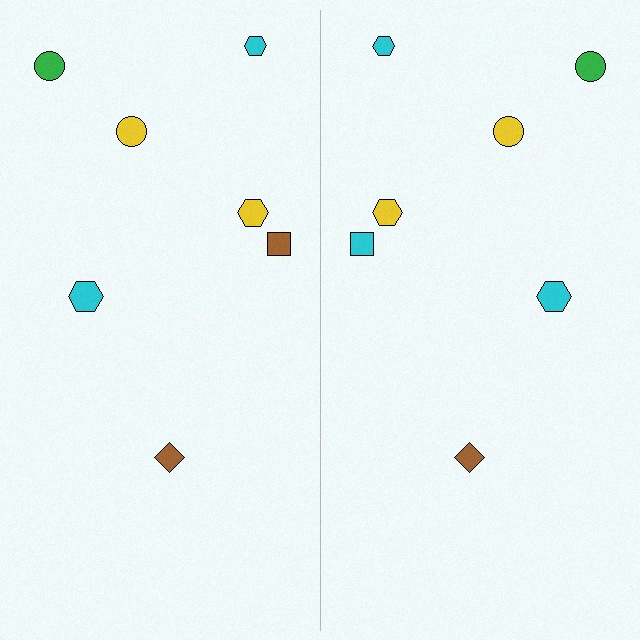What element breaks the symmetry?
The cyan square on the right side breaks the symmetry — its mirror counterpart is brown.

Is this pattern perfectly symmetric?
No, the pattern is not perfectly symmetric. The cyan square on the right side breaks the symmetry — its mirror counterpart is brown.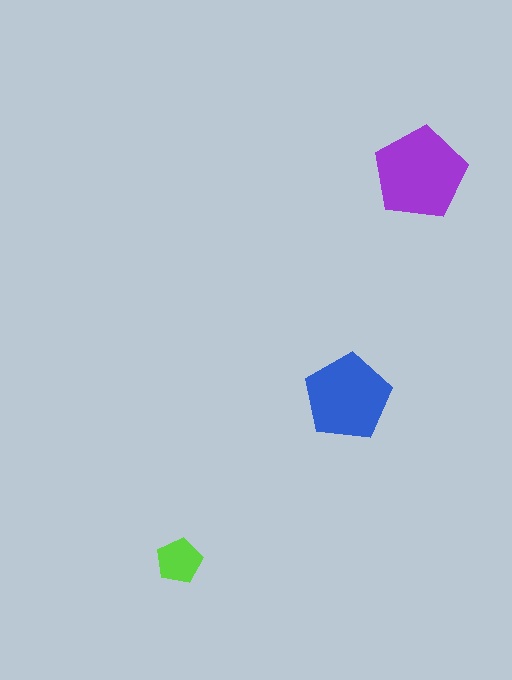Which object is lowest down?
The lime pentagon is bottommost.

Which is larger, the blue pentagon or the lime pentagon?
The blue one.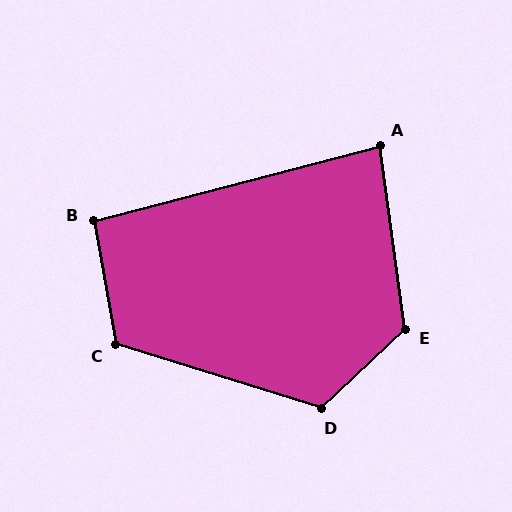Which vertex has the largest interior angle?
E, at approximately 126 degrees.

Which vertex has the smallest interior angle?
A, at approximately 83 degrees.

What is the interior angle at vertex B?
Approximately 95 degrees (approximately right).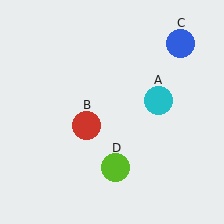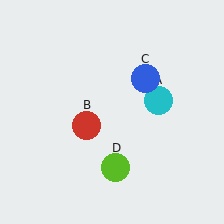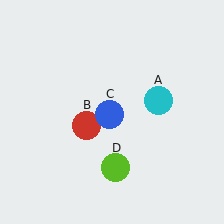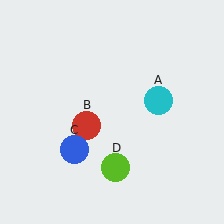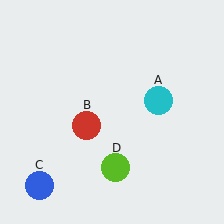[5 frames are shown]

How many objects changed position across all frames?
1 object changed position: blue circle (object C).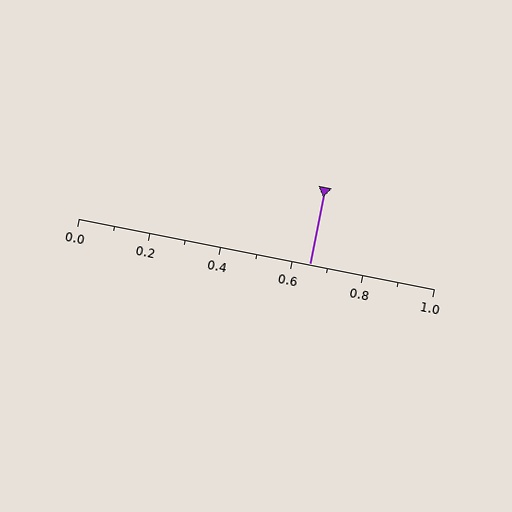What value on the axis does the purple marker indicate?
The marker indicates approximately 0.65.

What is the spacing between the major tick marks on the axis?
The major ticks are spaced 0.2 apart.